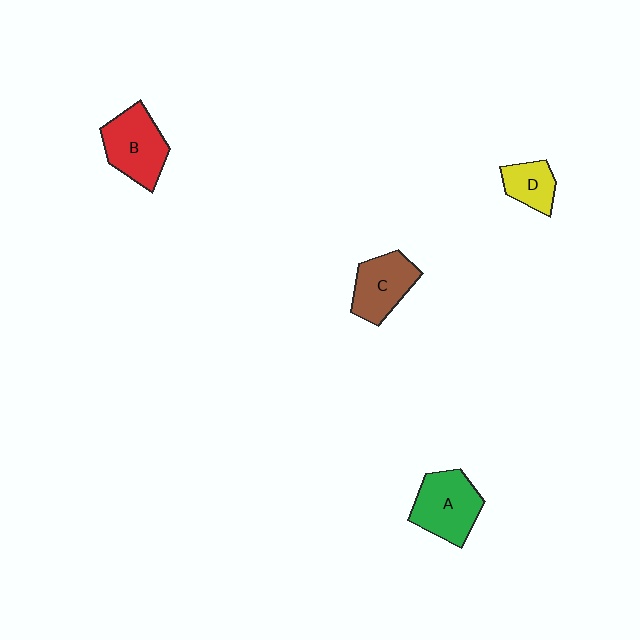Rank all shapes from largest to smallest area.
From largest to smallest: A (green), B (red), C (brown), D (yellow).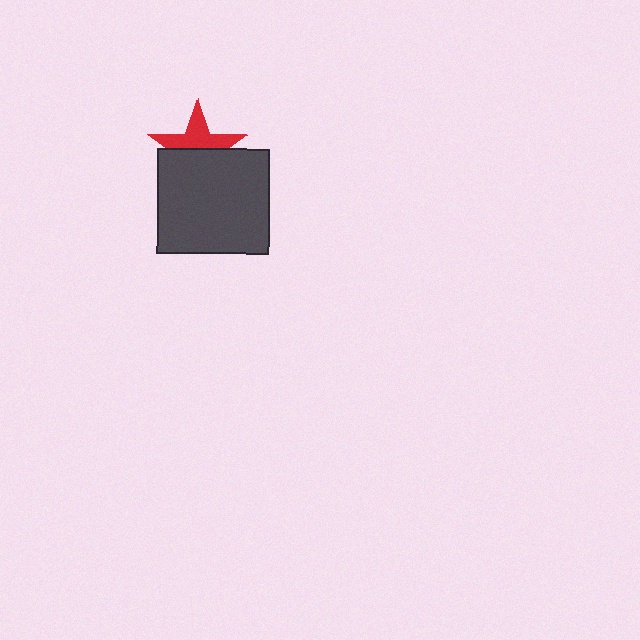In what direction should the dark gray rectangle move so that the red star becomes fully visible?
The dark gray rectangle should move down. That is the shortest direction to clear the overlap and leave the red star fully visible.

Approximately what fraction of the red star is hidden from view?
Roughly 50% of the red star is hidden behind the dark gray rectangle.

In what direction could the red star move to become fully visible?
The red star could move up. That would shift it out from behind the dark gray rectangle entirely.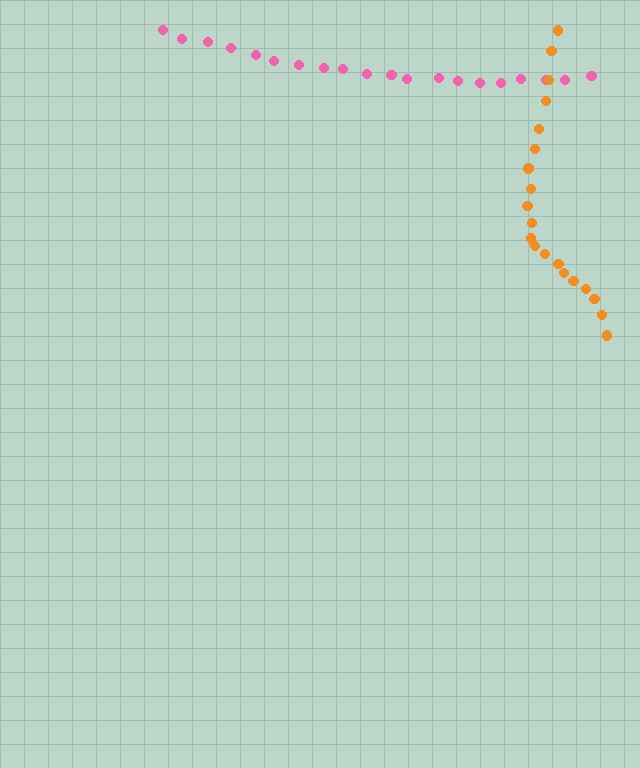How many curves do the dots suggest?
There are 2 distinct paths.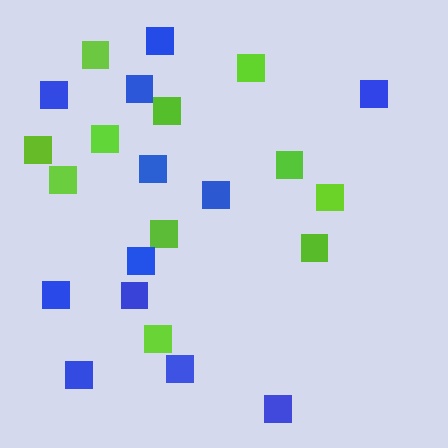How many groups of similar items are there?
There are 2 groups: one group of lime squares (11) and one group of blue squares (12).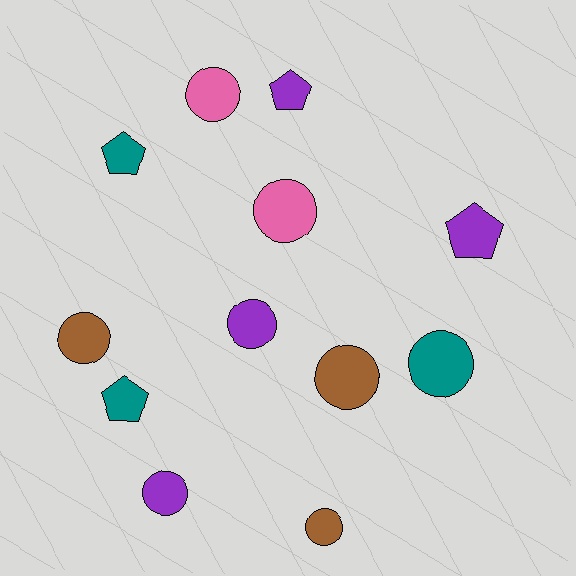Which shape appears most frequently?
Circle, with 8 objects.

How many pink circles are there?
There are 2 pink circles.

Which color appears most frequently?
Purple, with 4 objects.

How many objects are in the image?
There are 12 objects.